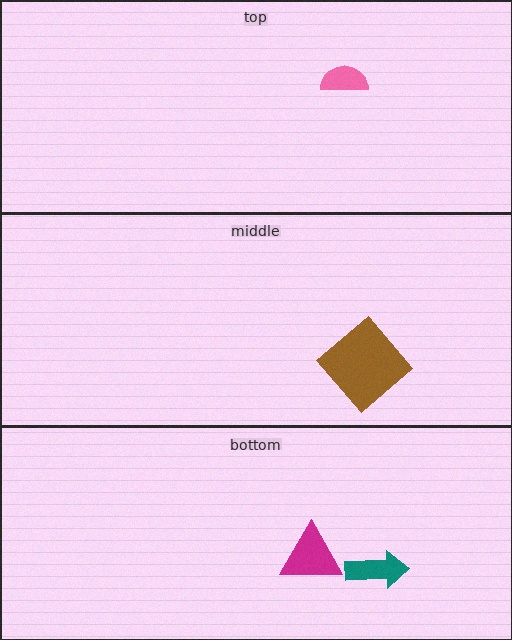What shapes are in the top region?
The pink semicircle.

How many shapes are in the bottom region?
2.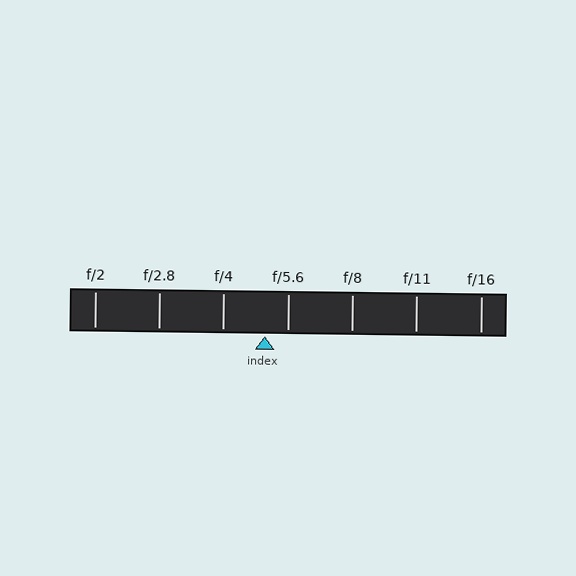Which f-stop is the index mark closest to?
The index mark is closest to f/5.6.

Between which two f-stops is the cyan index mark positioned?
The index mark is between f/4 and f/5.6.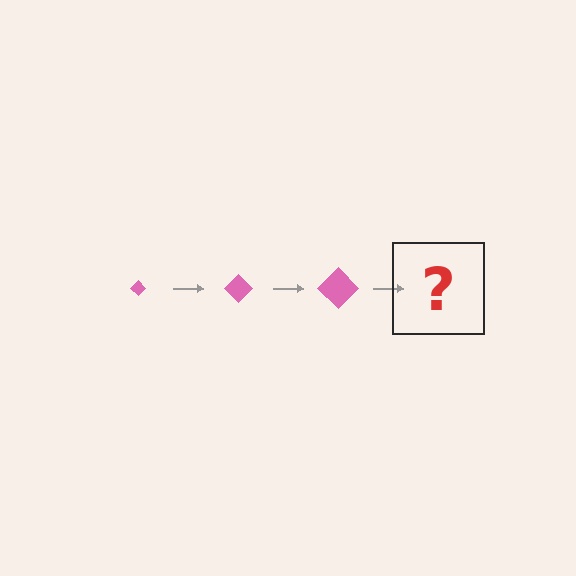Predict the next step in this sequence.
The next step is a pink diamond, larger than the previous one.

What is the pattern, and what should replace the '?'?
The pattern is that the diamond gets progressively larger each step. The '?' should be a pink diamond, larger than the previous one.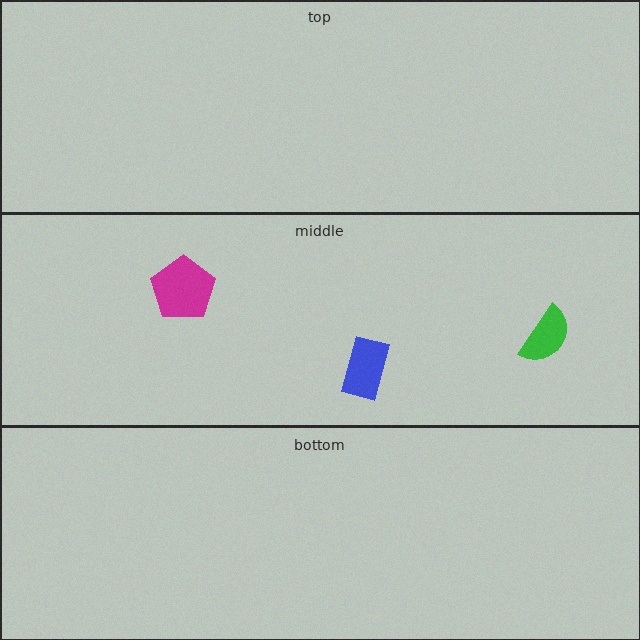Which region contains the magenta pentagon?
The middle region.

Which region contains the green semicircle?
The middle region.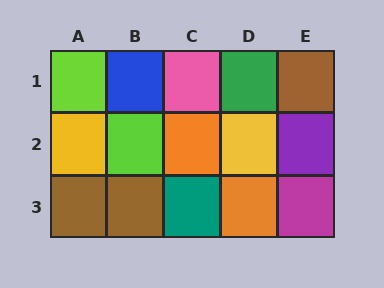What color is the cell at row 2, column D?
Yellow.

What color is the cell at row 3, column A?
Brown.